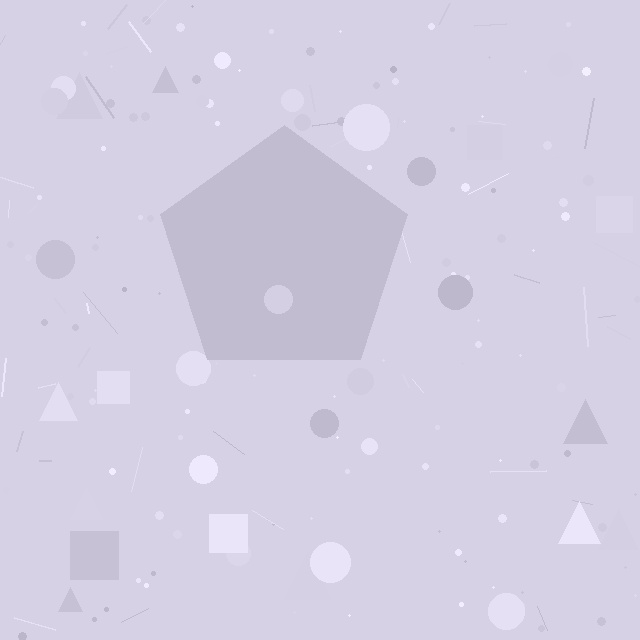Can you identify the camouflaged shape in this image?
The camouflaged shape is a pentagon.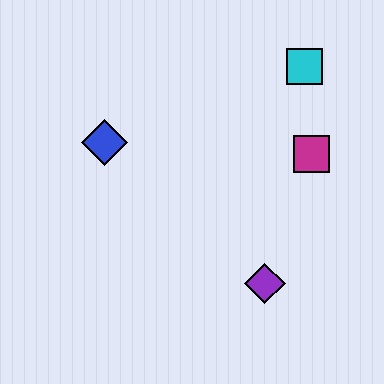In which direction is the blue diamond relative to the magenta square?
The blue diamond is to the left of the magenta square.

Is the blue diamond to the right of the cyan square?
No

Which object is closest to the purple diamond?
The magenta square is closest to the purple diamond.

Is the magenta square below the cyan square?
Yes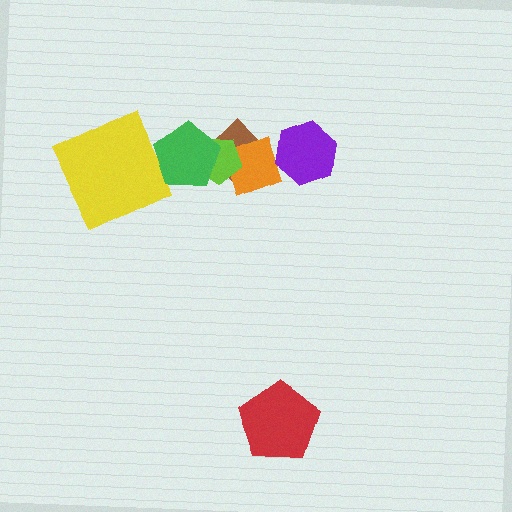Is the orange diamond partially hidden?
Yes, it is partially covered by another shape.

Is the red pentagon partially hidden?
No, no other shape covers it.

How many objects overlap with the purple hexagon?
1 object overlaps with the purple hexagon.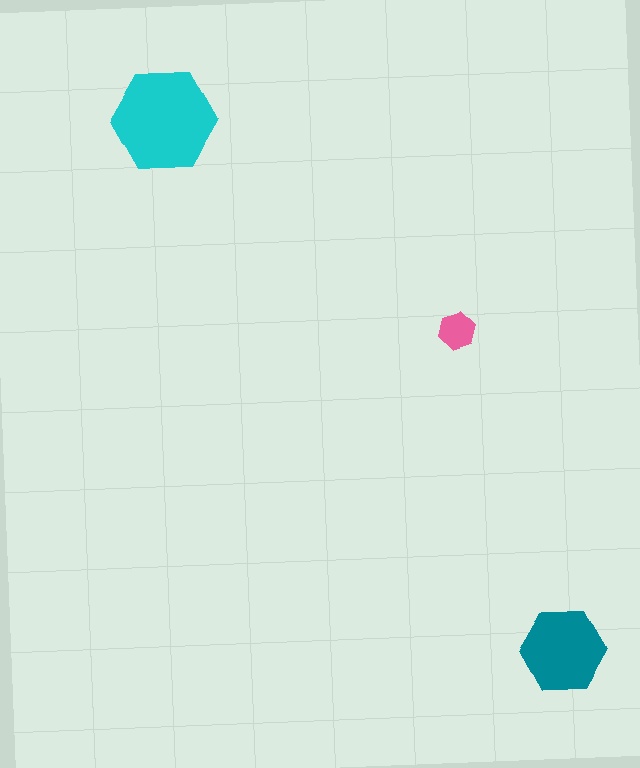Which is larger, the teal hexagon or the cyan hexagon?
The cyan one.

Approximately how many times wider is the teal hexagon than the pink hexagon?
About 2.5 times wider.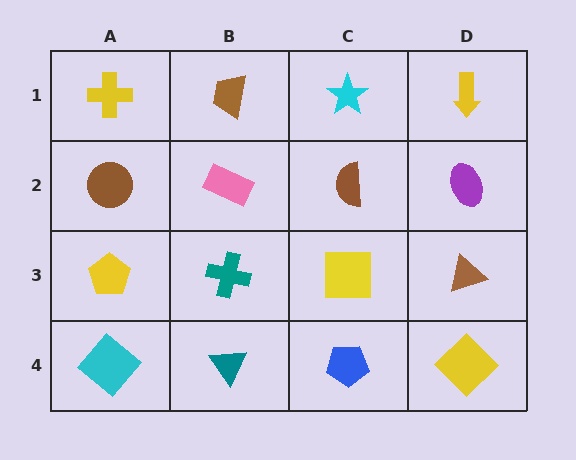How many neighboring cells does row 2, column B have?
4.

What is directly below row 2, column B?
A teal cross.